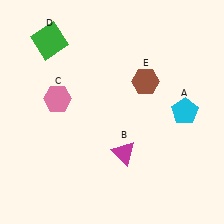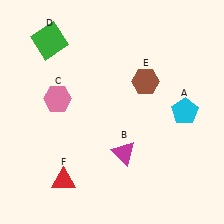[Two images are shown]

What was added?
A red triangle (F) was added in Image 2.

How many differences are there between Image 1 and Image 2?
There is 1 difference between the two images.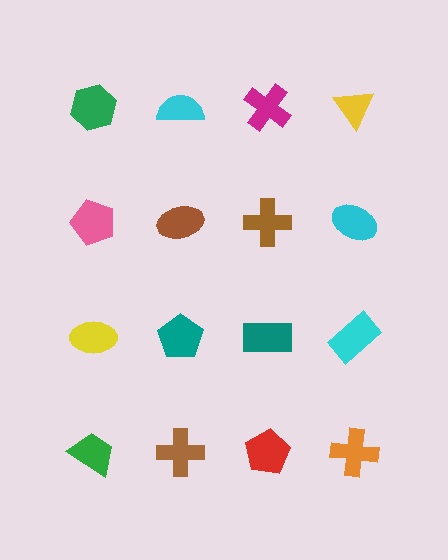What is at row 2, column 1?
A pink pentagon.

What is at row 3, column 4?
A cyan rectangle.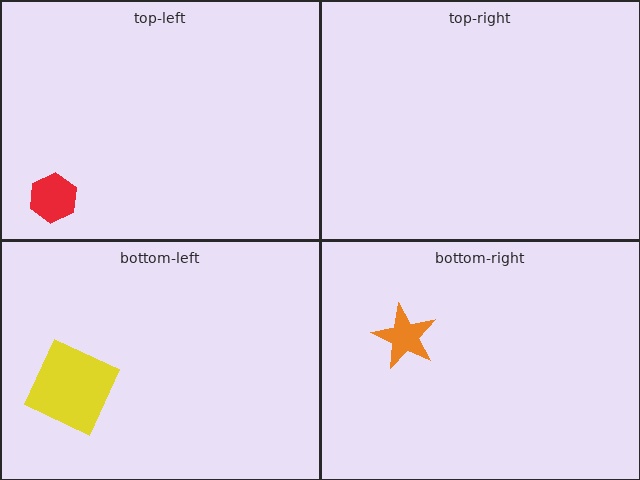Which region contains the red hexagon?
The top-left region.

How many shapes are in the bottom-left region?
1.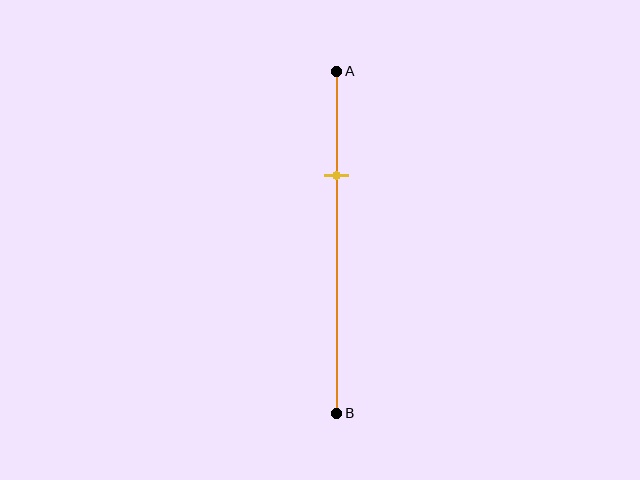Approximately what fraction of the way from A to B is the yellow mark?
The yellow mark is approximately 30% of the way from A to B.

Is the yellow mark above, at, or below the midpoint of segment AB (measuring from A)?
The yellow mark is above the midpoint of segment AB.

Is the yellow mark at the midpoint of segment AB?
No, the mark is at about 30% from A, not at the 50% midpoint.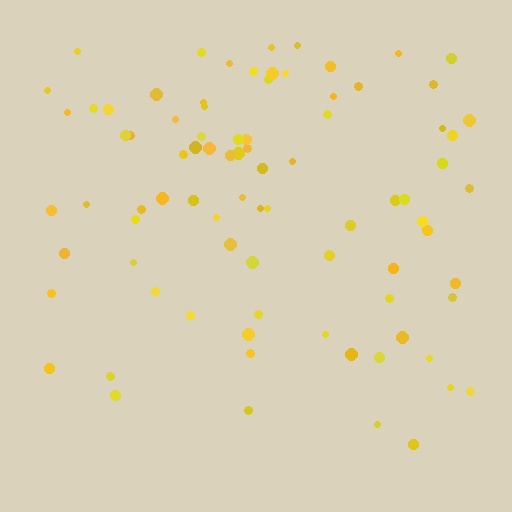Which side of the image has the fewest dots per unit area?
The bottom.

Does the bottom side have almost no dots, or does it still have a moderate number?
Still a moderate number, just noticeably fewer than the top.